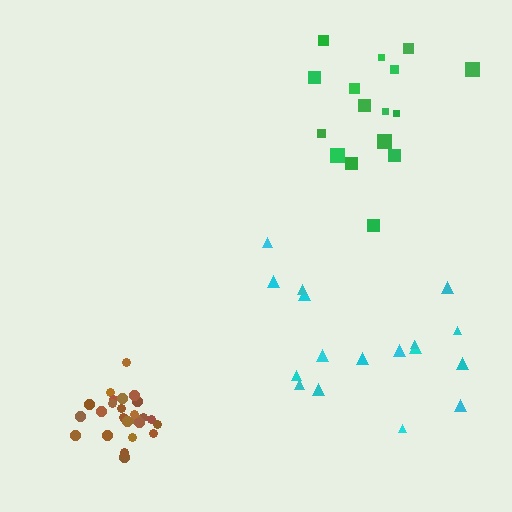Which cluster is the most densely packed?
Brown.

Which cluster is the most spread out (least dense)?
Cyan.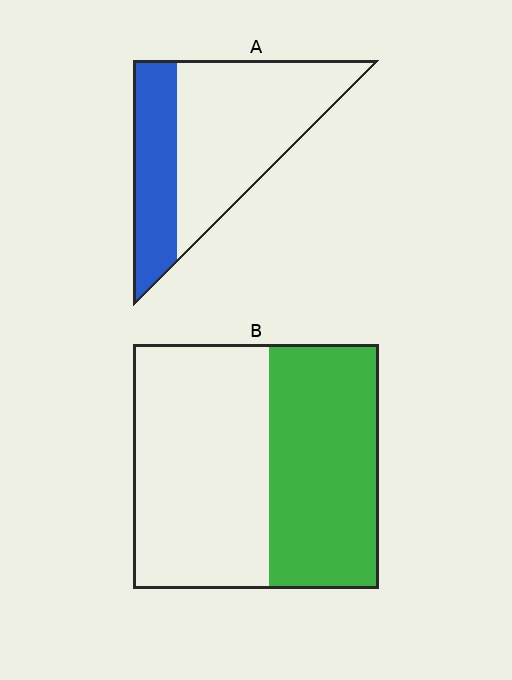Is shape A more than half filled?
No.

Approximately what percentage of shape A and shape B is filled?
A is approximately 35% and B is approximately 45%.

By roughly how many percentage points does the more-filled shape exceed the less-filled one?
By roughly 10 percentage points (B over A).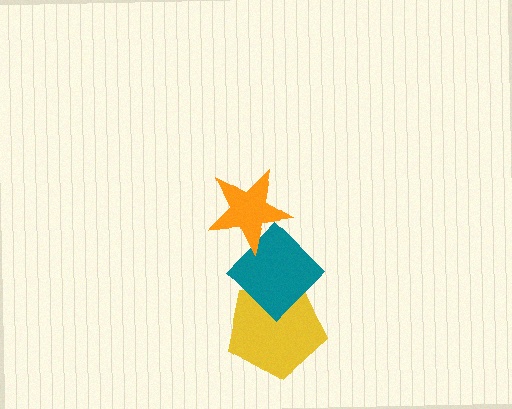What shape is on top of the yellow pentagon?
The teal diamond is on top of the yellow pentagon.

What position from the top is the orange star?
The orange star is 1st from the top.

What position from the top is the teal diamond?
The teal diamond is 2nd from the top.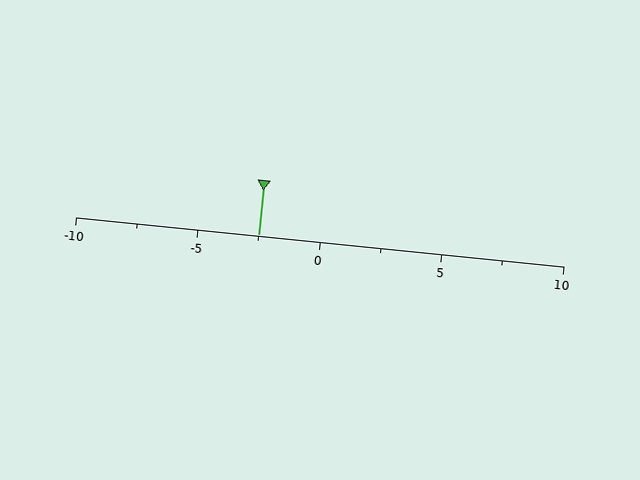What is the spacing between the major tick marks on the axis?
The major ticks are spaced 5 apart.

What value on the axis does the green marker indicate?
The marker indicates approximately -2.5.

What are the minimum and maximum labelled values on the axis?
The axis runs from -10 to 10.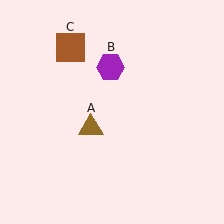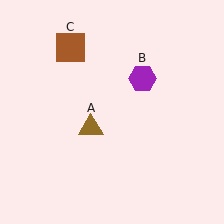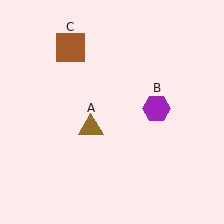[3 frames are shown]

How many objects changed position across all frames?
1 object changed position: purple hexagon (object B).